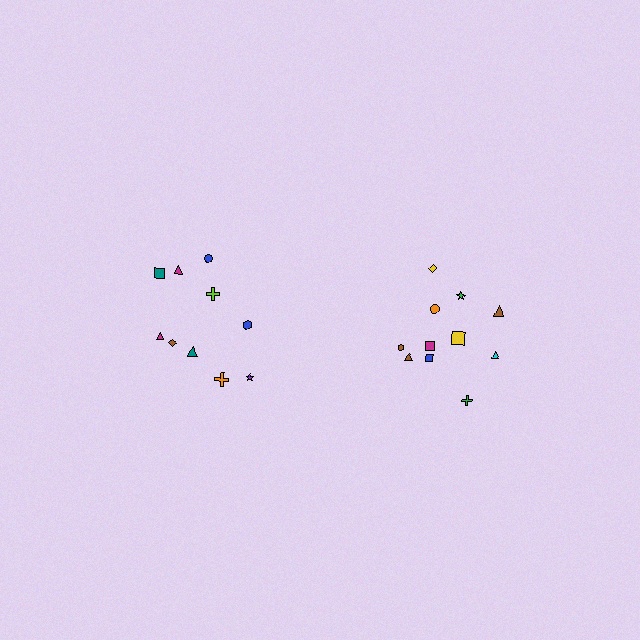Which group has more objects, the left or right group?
The right group.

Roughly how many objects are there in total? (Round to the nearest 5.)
Roughly 20 objects in total.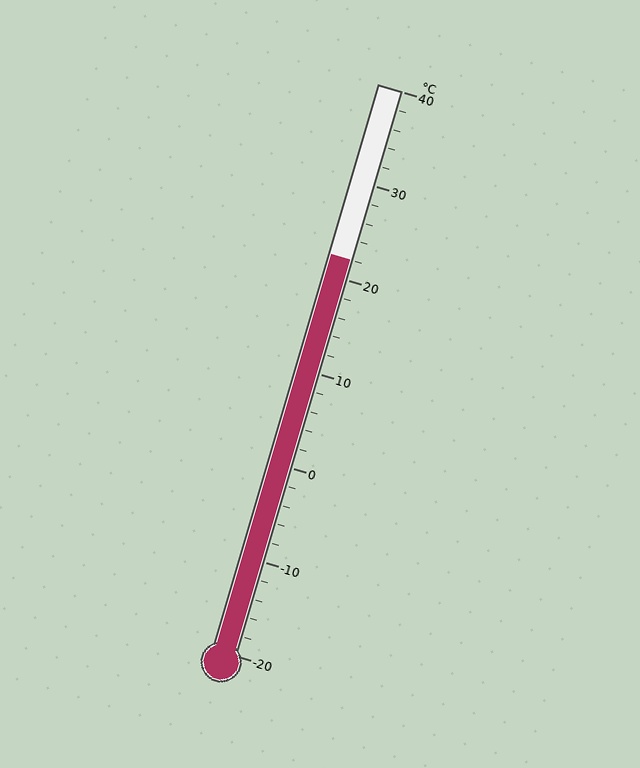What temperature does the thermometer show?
The thermometer shows approximately 22°C.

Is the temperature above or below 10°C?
The temperature is above 10°C.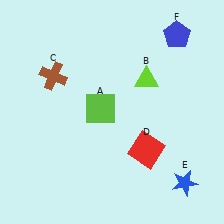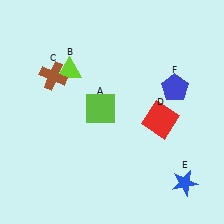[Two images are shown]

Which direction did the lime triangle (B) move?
The lime triangle (B) moved left.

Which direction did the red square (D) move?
The red square (D) moved up.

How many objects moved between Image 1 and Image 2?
3 objects moved between the two images.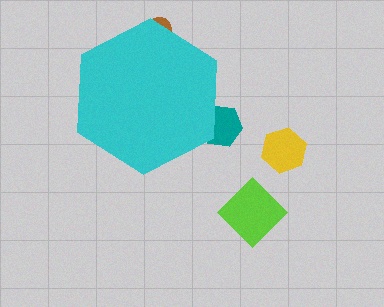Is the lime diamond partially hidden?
No, the lime diamond is fully visible.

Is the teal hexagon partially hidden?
Yes, the teal hexagon is partially hidden behind the cyan hexagon.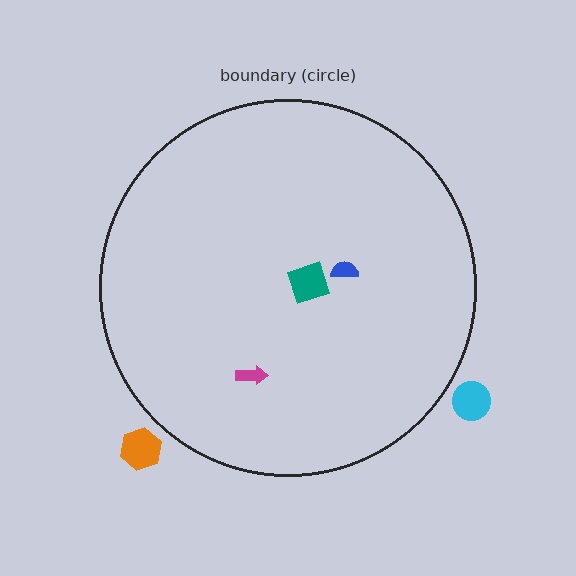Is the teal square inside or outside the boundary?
Inside.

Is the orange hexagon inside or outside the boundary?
Outside.